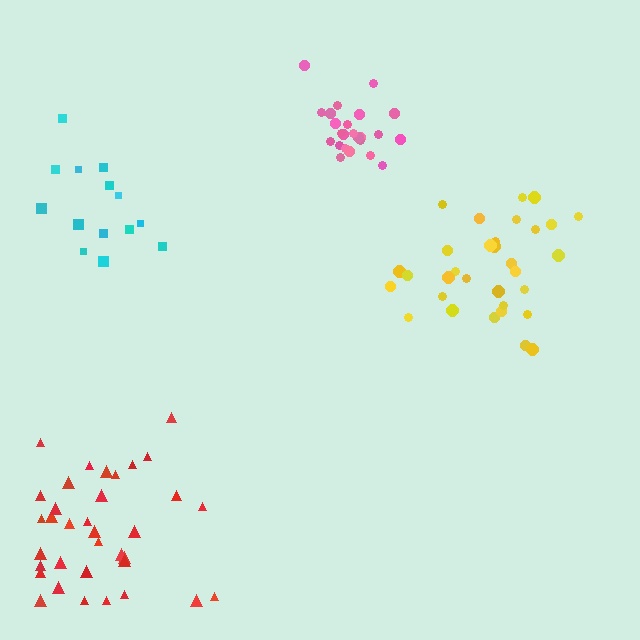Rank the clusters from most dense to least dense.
pink, yellow, red, cyan.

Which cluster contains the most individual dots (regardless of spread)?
Red (35).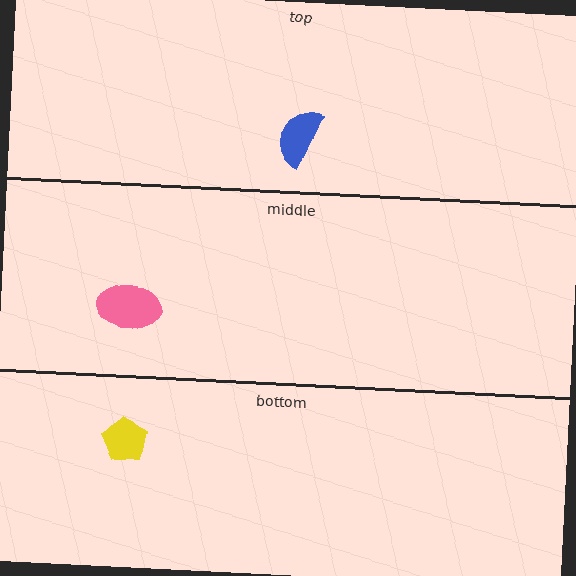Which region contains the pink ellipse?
The middle region.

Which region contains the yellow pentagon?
The bottom region.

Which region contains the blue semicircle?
The top region.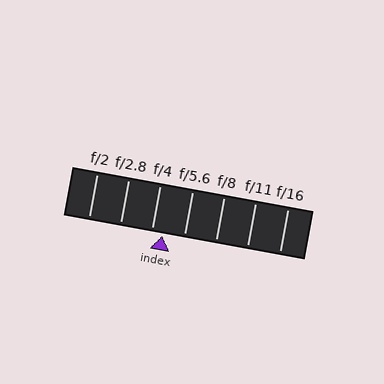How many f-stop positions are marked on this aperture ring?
There are 7 f-stop positions marked.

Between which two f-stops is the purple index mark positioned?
The index mark is between f/4 and f/5.6.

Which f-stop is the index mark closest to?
The index mark is closest to f/4.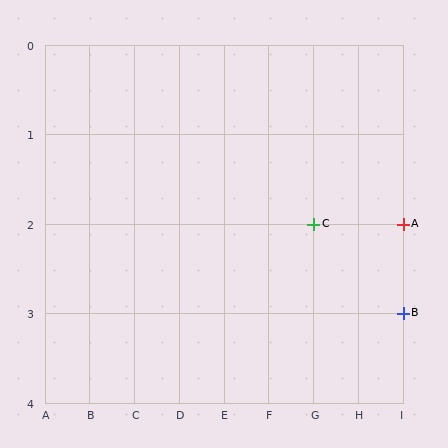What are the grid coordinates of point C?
Point C is at grid coordinates (G, 2).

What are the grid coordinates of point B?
Point B is at grid coordinates (I, 3).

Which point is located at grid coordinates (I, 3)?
Point B is at (I, 3).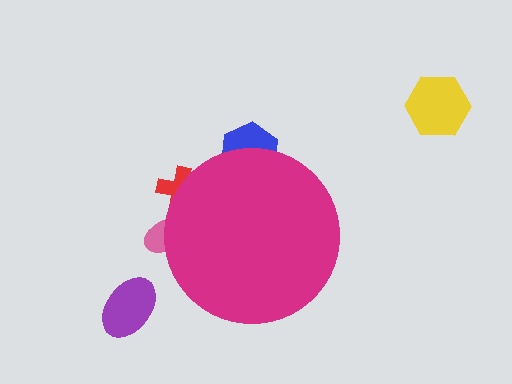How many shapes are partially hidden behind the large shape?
3 shapes are partially hidden.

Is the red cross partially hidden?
Yes, the red cross is partially hidden behind the magenta circle.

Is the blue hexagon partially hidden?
Yes, the blue hexagon is partially hidden behind the magenta circle.